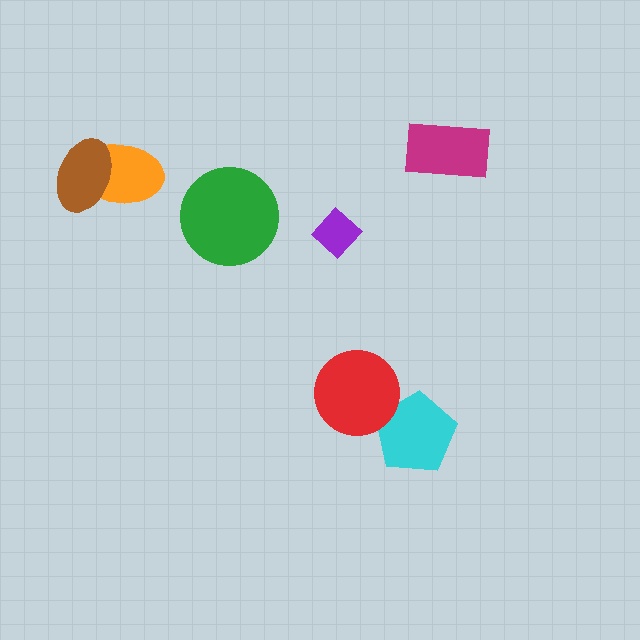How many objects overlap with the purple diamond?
0 objects overlap with the purple diamond.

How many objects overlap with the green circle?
0 objects overlap with the green circle.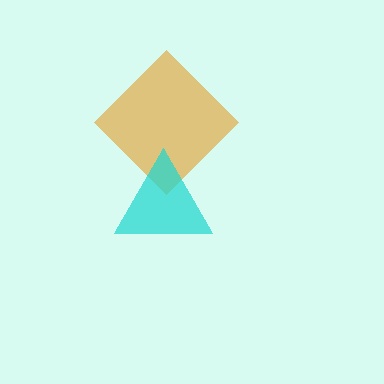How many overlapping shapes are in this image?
There are 2 overlapping shapes in the image.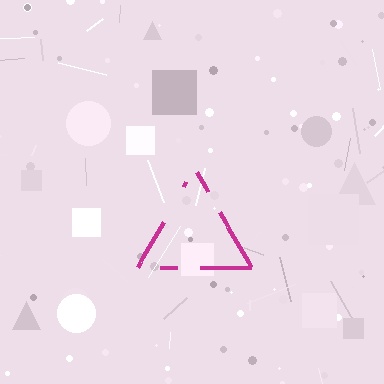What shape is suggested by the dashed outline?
The dashed outline suggests a triangle.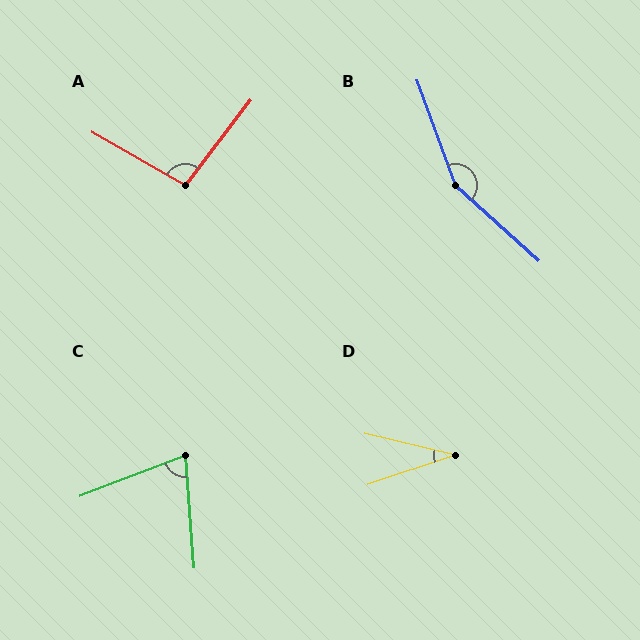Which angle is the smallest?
D, at approximately 32 degrees.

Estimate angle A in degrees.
Approximately 98 degrees.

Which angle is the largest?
B, at approximately 152 degrees.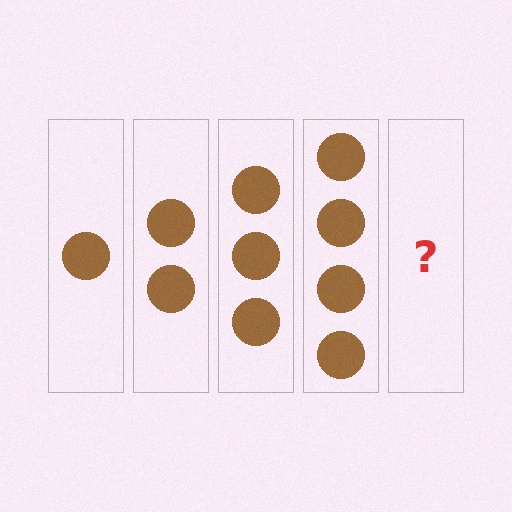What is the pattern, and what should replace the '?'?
The pattern is that each step adds one more circle. The '?' should be 5 circles.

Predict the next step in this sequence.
The next step is 5 circles.